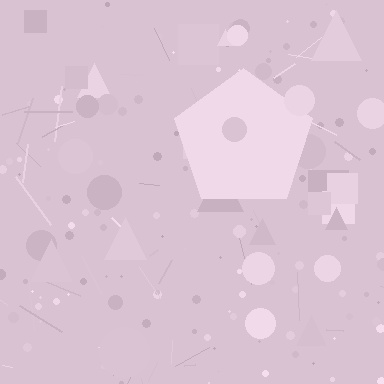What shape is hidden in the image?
A pentagon is hidden in the image.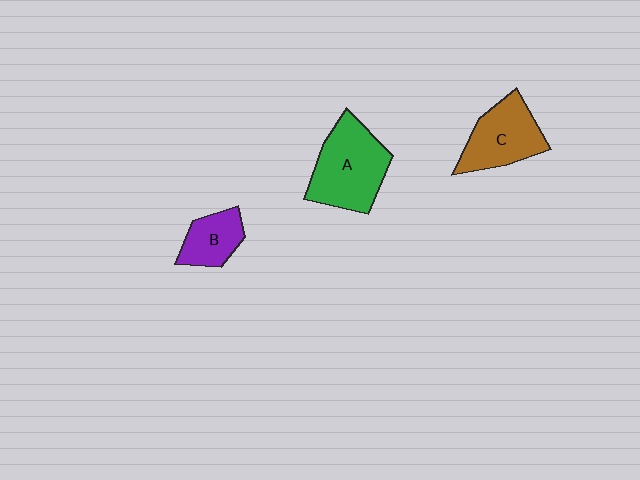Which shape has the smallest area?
Shape B (purple).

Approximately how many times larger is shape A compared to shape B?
Approximately 2.0 times.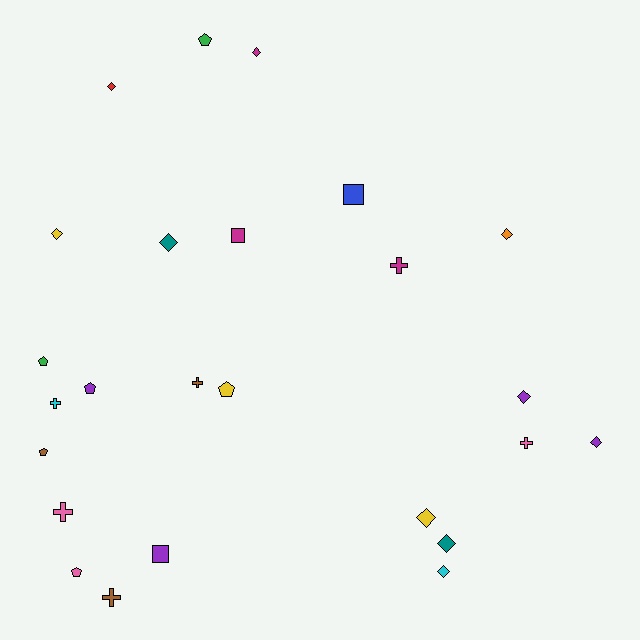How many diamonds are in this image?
There are 10 diamonds.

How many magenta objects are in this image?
There are 3 magenta objects.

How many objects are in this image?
There are 25 objects.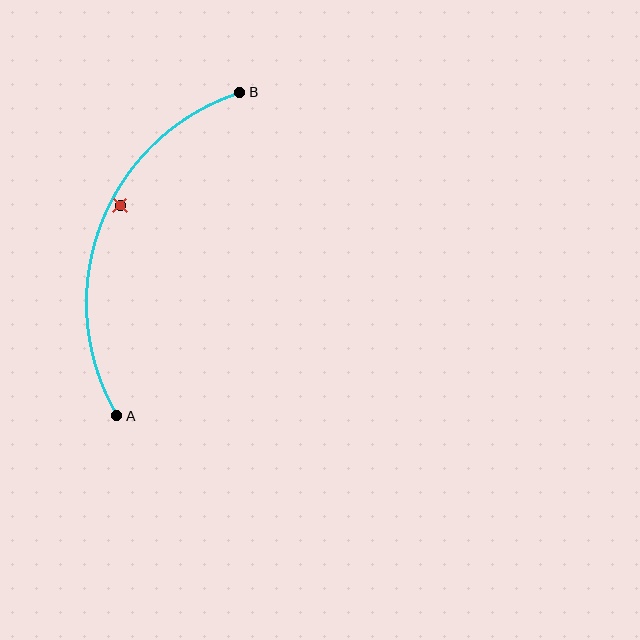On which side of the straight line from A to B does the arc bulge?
The arc bulges to the left of the straight line connecting A and B.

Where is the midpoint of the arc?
The arc midpoint is the point on the curve farthest from the straight line joining A and B. It sits to the left of that line.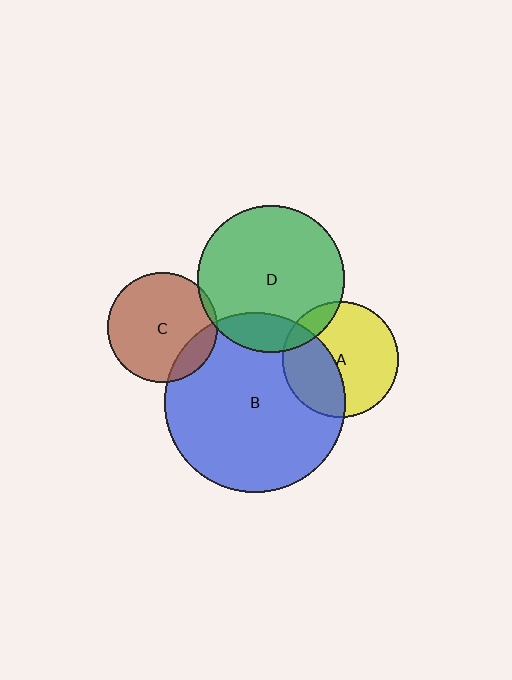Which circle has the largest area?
Circle B (blue).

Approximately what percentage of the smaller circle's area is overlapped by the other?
Approximately 5%.